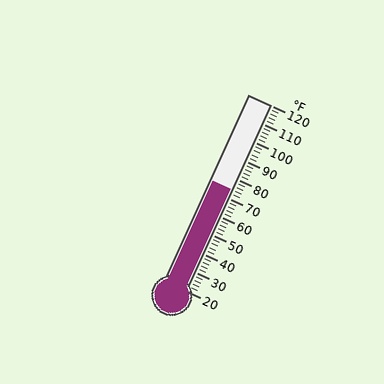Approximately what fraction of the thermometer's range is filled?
The thermometer is filled to approximately 55% of its range.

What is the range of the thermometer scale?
The thermometer scale ranges from 20°F to 120°F.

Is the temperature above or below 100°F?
The temperature is below 100°F.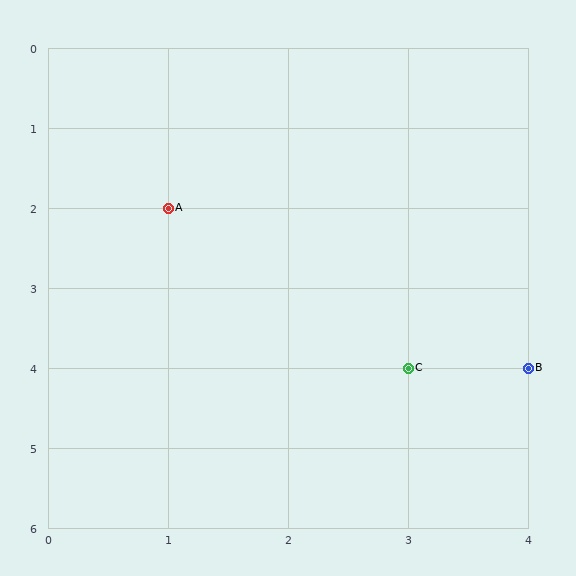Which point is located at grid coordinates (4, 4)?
Point B is at (4, 4).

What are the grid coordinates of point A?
Point A is at grid coordinates (1, 2).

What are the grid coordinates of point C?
Point C is at grid coordinates (3, 4).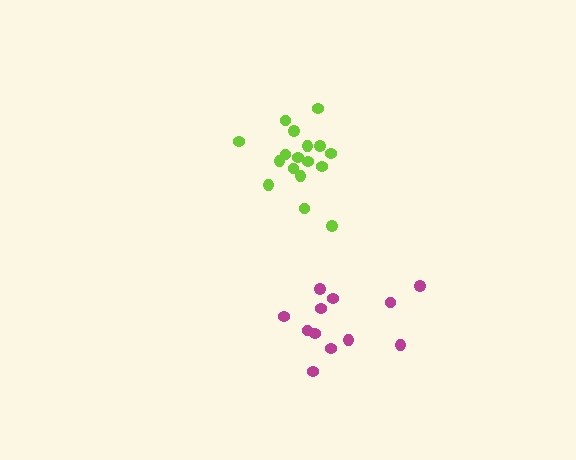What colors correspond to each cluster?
The clusters are colored: magenta, lime.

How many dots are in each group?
Group 1: 12 dots, Group 2: 17 dots (29 total).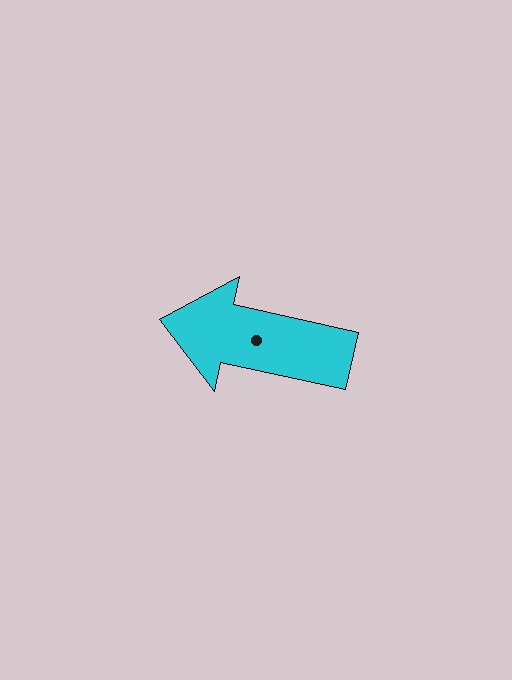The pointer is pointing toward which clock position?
Roughly 9 o'clock.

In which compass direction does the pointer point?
West.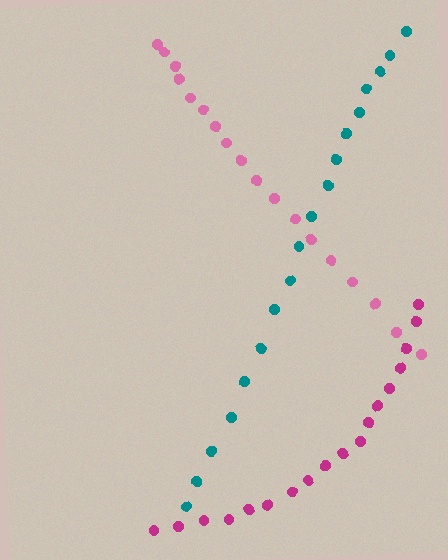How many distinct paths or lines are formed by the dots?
There are 3 distinct paths.